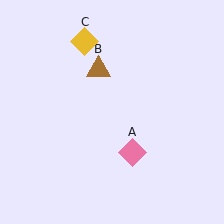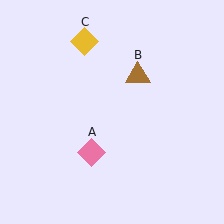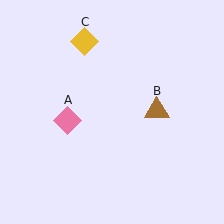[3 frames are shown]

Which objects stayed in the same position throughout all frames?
Yellow diamond (object C) remained stationary.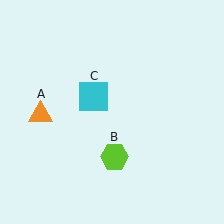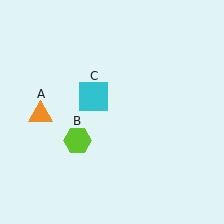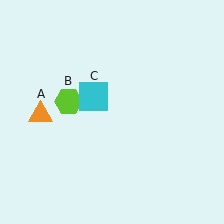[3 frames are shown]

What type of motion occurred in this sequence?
The lime hexagon (object B) rotated clockwise around the center of the scene.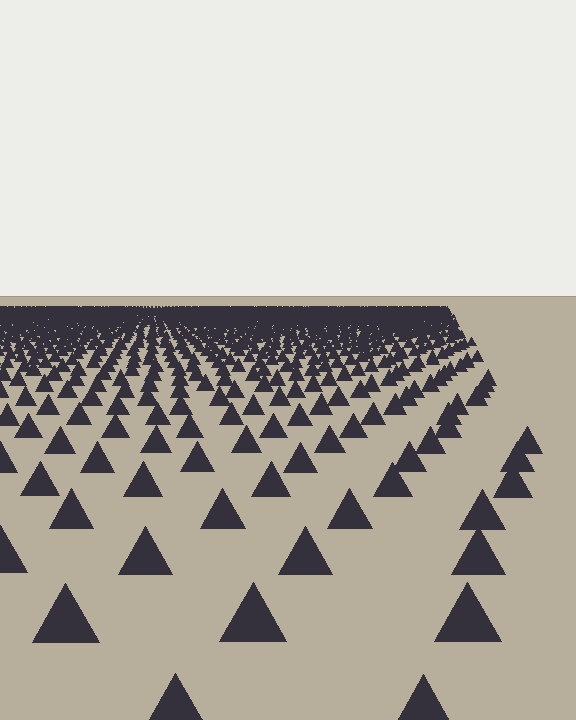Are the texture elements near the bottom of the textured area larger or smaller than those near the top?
Larger. Near the bottom, elements are closer to the viewer and appear at a bigger on-screen size.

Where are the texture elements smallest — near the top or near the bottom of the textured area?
Near the top.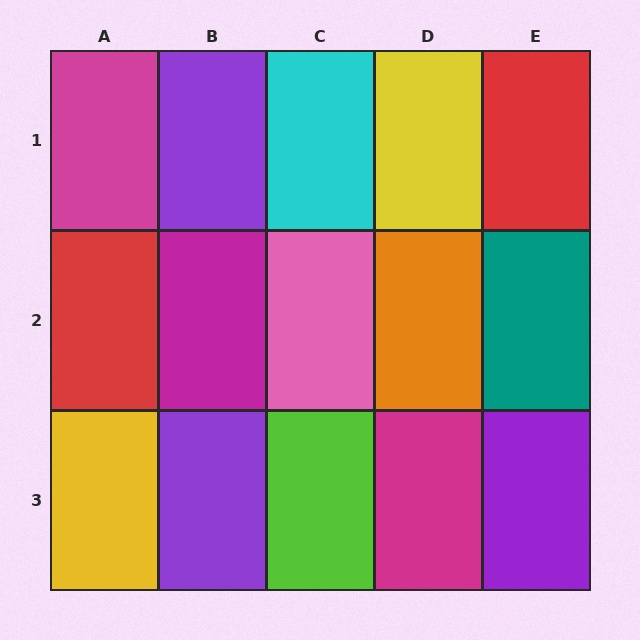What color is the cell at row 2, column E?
Teal.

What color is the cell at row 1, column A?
Magenta.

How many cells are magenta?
3 cells are magenta.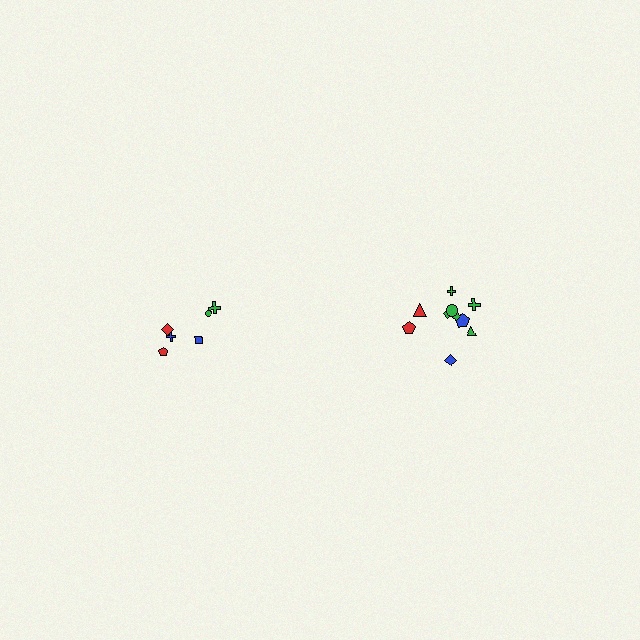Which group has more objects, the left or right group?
The right group.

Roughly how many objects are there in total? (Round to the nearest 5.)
Roughly 15 objects in total.